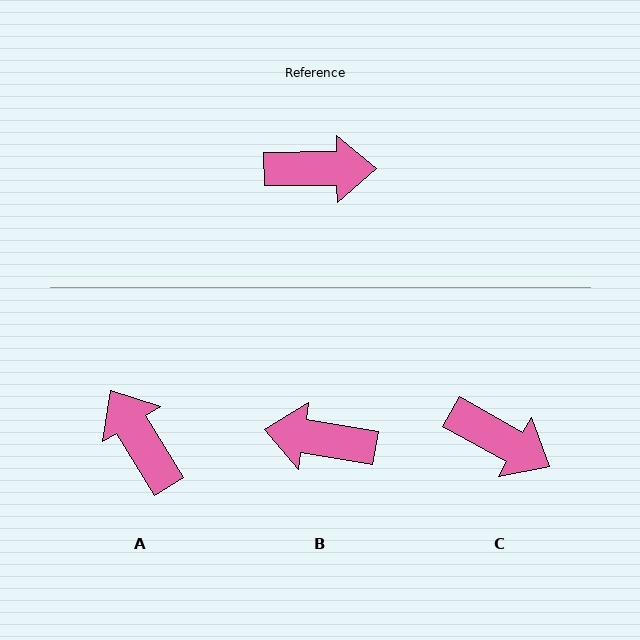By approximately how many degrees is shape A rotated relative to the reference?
Approximately 121 degrees counter-clockwise.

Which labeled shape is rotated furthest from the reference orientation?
B, about 170 degrees away.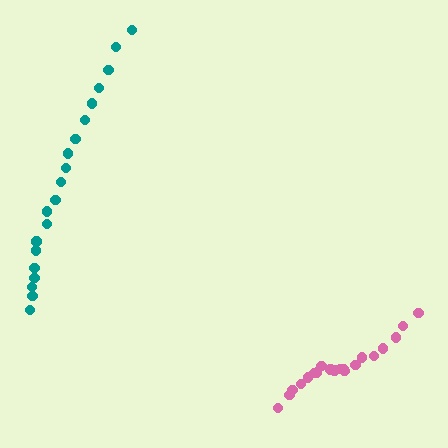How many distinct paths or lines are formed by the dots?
There are 2 distinct paths.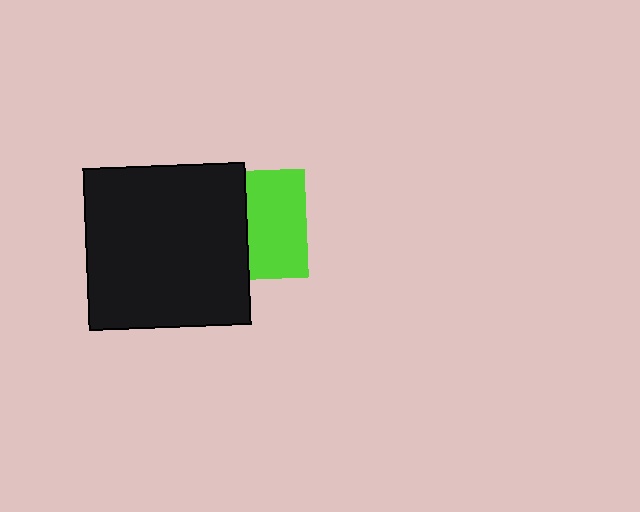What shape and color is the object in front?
The object in front is a black square.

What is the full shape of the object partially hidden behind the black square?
The partially hidden object is a lime square.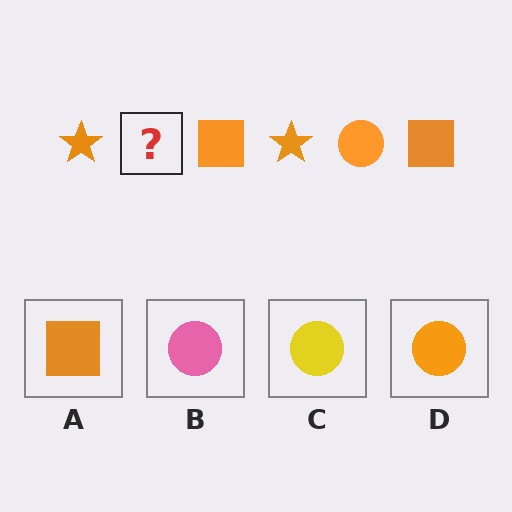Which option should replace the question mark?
Option D.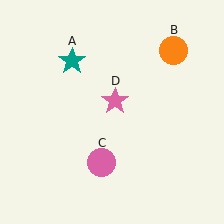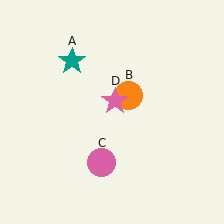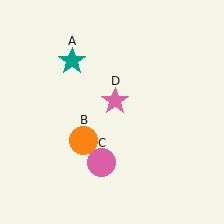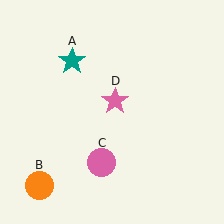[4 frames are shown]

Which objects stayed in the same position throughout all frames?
Teal star (object A) and pink circle (object C) and pink star (object D) remained stationary.